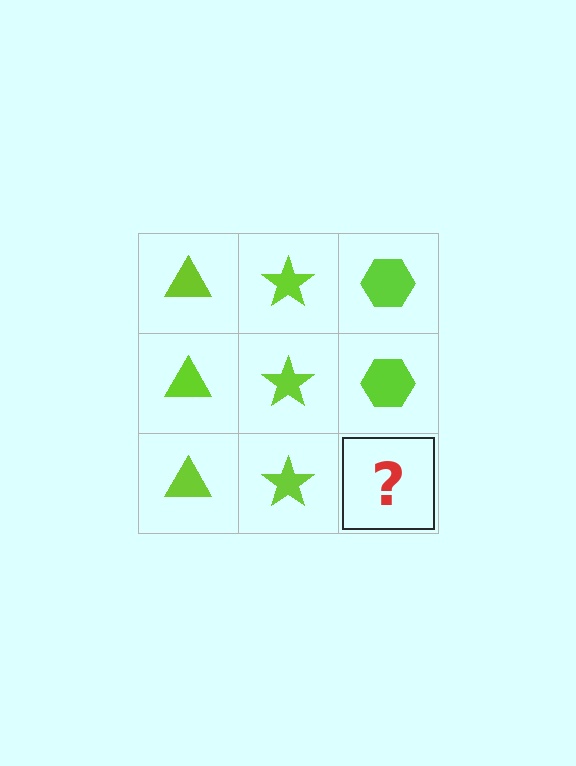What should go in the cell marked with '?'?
The missing cell should contain a lime hexagon.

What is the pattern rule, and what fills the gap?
The rule is that each column has a consistent shape. The gap should be filled with a lime hexagon.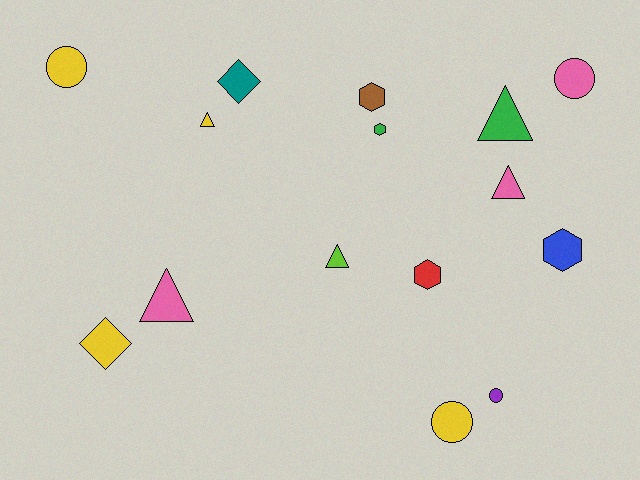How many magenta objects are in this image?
There are no magenta objects.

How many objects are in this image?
There are 15 objects.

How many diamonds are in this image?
There are 2 diamonds.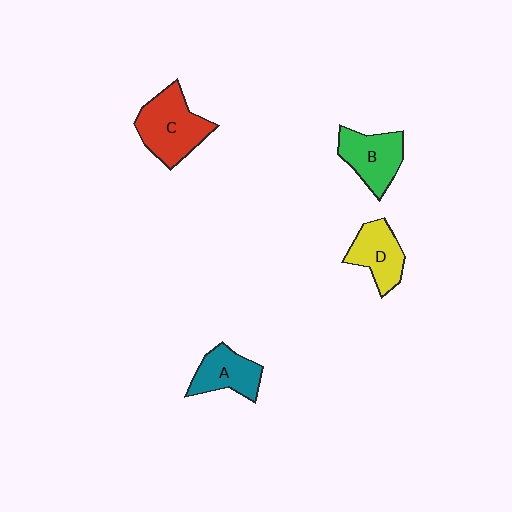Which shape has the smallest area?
Shape A (teal).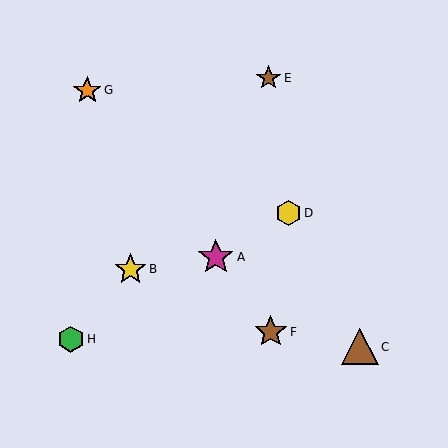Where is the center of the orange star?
The center of the orange star is at (87, 90).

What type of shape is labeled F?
Shape F is a brown star.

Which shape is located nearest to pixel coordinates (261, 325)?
The brown star (labeled F) at (271, 332) is nearest to that location.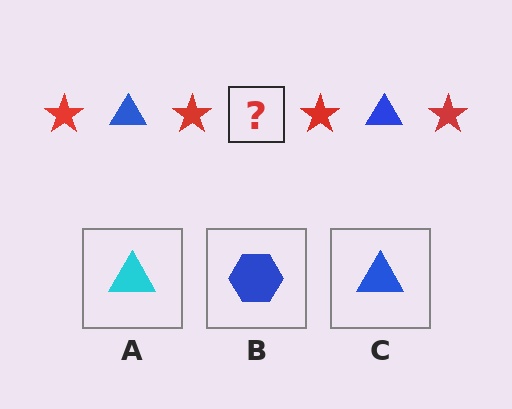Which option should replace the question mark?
Option C.